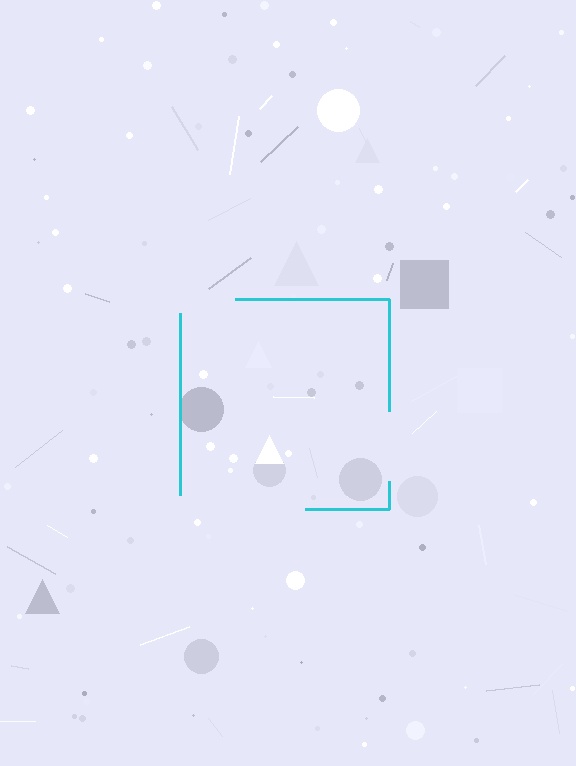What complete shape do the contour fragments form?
The contour fragments form a square.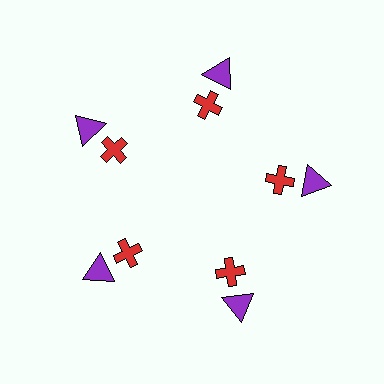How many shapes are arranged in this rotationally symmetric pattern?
There are 10 shapes, arranged in 5 groups of 2.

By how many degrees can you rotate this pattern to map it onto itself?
The pattern maps onto itself every 72 degrees of rotation.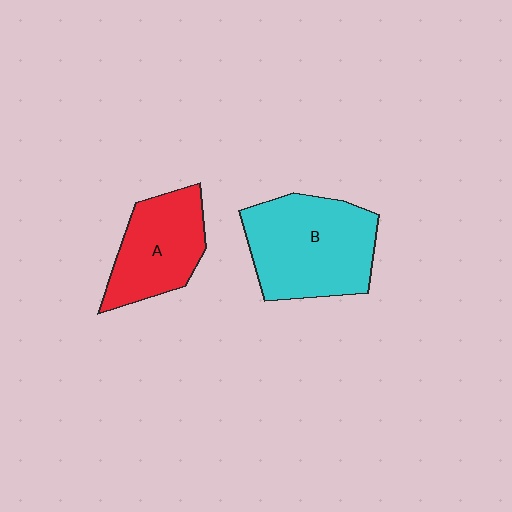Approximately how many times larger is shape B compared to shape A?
Approximately 1.4 times.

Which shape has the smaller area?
Shape A (red).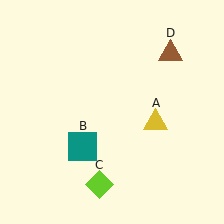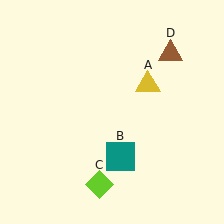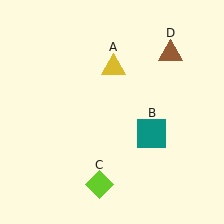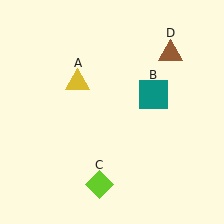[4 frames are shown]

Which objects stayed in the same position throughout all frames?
Lime diamond (object C) and brown triangle (object D) remained stationary.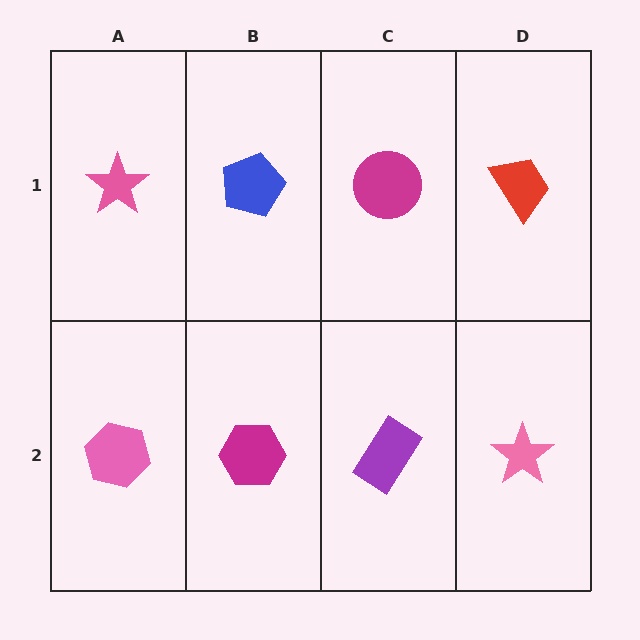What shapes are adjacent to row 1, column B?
A magenta hexagon (row 2, column B), a pink star (row 1, column A), a magenta circle (row 1, column C).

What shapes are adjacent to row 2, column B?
A blue pentagon (row 1, column B), a pink hexagon (row 2, column A), a purple rectangle (row 2, column C).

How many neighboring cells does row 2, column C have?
3.